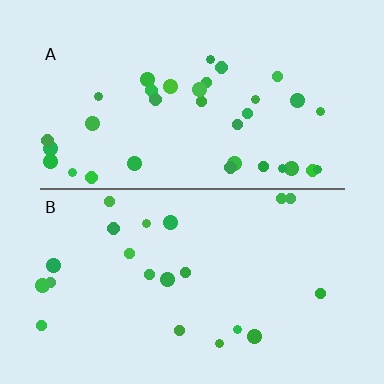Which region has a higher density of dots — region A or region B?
A (the top).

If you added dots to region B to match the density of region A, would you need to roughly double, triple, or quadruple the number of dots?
Approximately double.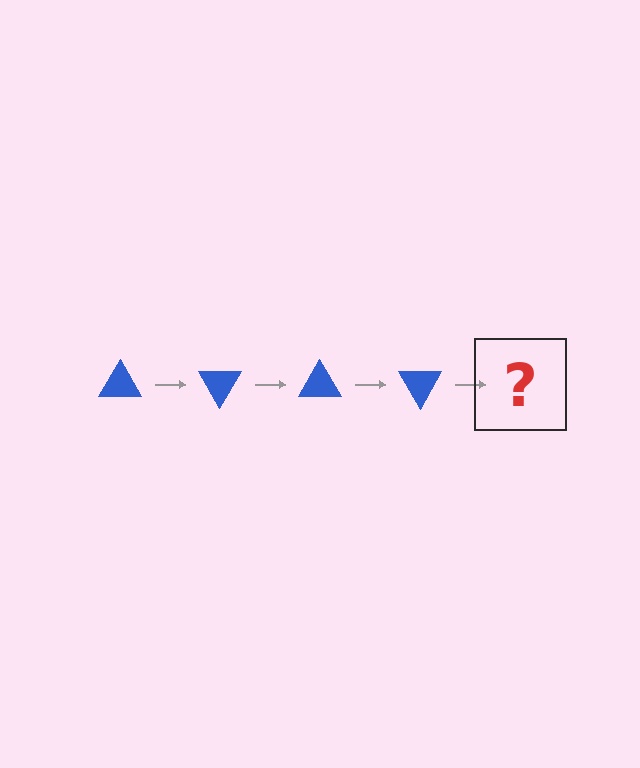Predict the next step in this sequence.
The next step is a blue triangle rotated 240 degrees.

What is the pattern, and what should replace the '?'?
The pattern is that the triangle rotates 60 degrees each step. The '?' should be a blue triangle rotated 240 degrees.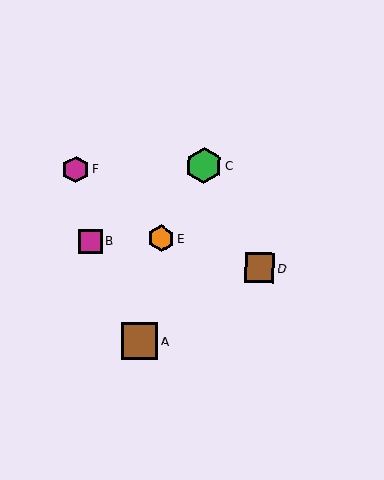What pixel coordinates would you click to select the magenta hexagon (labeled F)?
Click at (76, 169) to select the magenta hexagon F.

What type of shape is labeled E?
Shape E is an orange hexagon.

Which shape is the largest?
The brown square (labeled A) is the largest.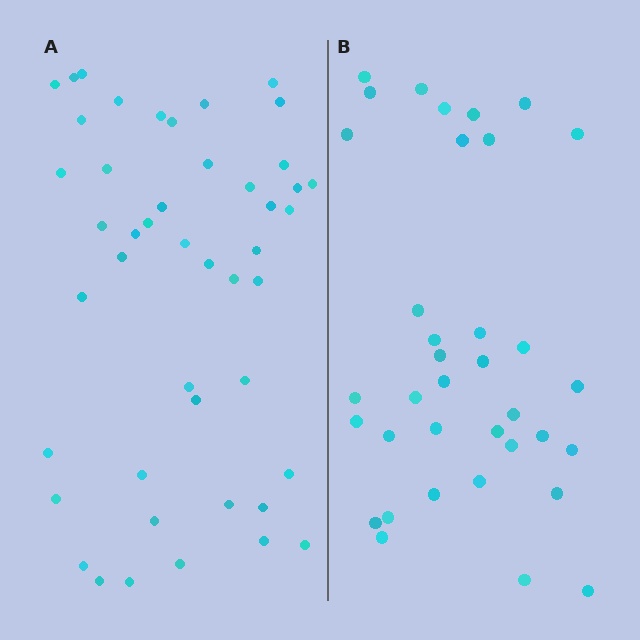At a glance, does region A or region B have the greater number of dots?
Region A (the left region) has more dots.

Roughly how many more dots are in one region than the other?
Region A has roughly 10 or so more dots than region B.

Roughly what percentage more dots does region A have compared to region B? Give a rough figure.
About 30% more.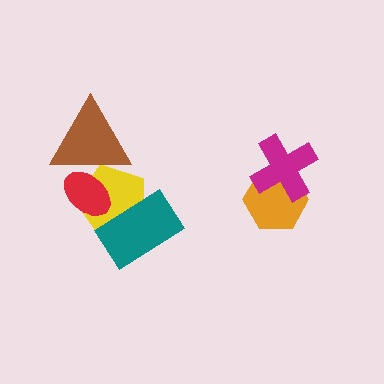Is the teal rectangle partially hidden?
No, no other shape covers it.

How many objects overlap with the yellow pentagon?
3 objects overlap with the yellow pentagon.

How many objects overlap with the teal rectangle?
1 object overlaps with the teal rectangle.